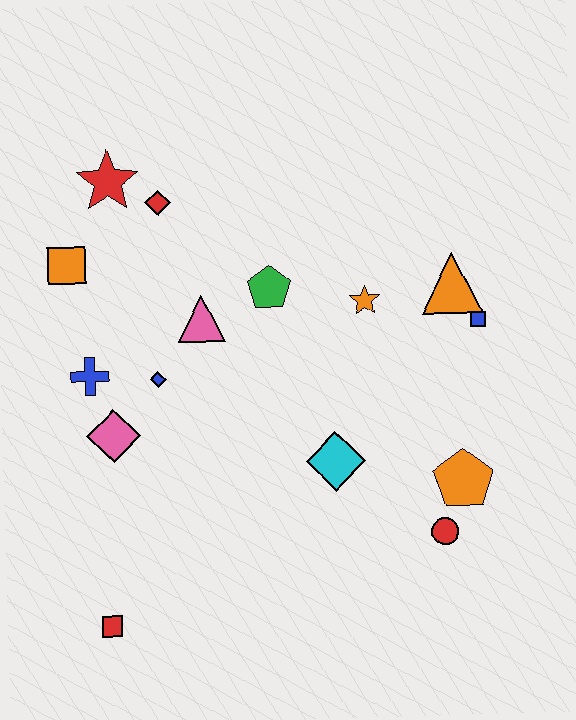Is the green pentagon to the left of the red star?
No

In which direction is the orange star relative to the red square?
The orange star is above the red square.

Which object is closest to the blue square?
The orange triangle is closest to the blue square.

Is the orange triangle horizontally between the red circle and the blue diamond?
No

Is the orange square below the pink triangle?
No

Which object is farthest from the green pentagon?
The red square is farthest from the green pentagon.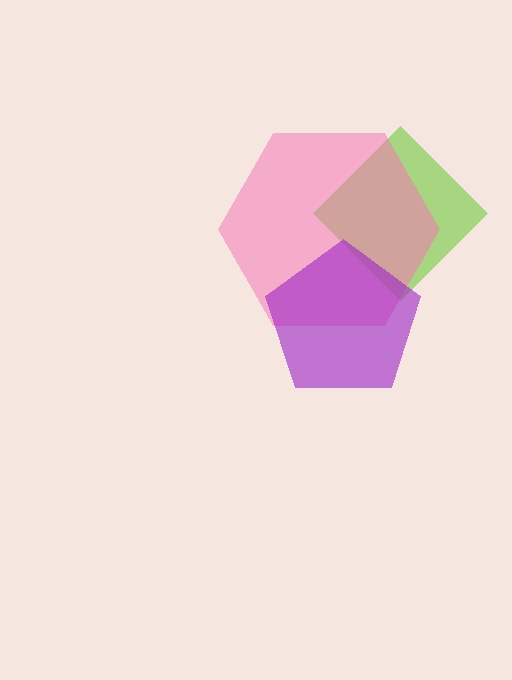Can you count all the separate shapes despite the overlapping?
Yes, there are 3 separate shapes.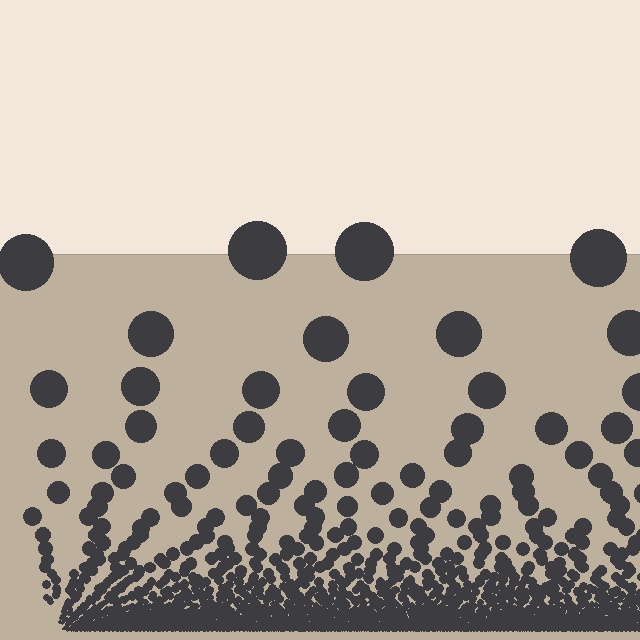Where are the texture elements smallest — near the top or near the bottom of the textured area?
Near the bottom.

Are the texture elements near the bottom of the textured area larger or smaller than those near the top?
Smaller. The gradient is inverted — elements near the bottom are smaller and denser.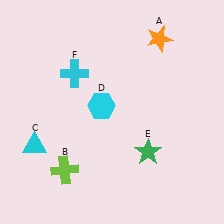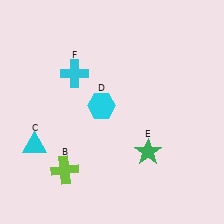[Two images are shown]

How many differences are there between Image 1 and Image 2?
There is 1 difference between the two images.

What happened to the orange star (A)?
The orange star (A) was removed in Image 2. It was in the top-right area of Image 1.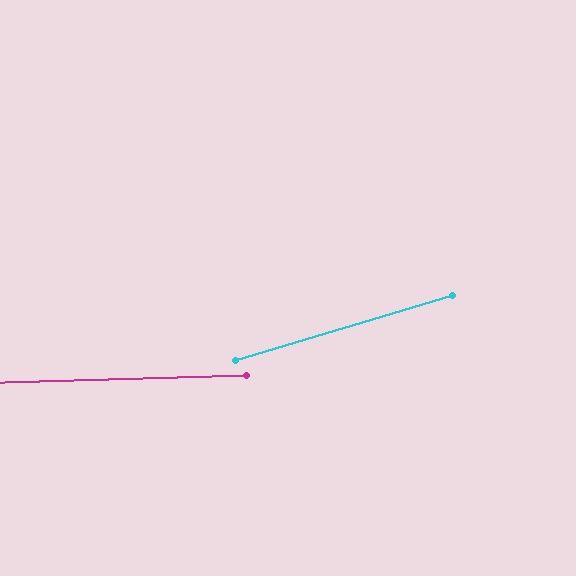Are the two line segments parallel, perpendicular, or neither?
Neither parallel nor perpendicular — they differ by about 15°.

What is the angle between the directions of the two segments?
Approximately 15 degrees.